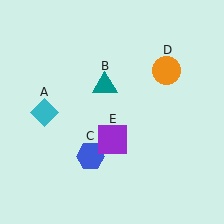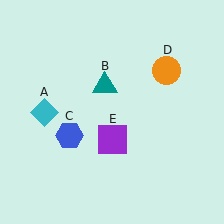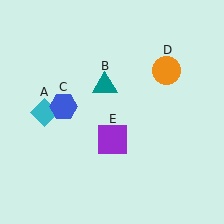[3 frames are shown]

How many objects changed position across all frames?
1 object changed position: blue hexagon (object C).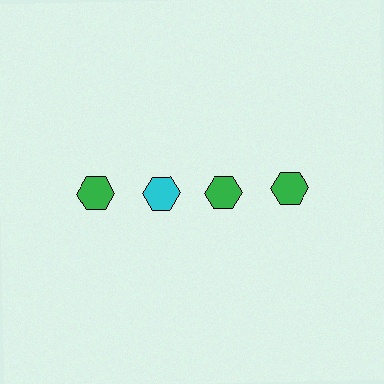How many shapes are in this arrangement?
There are 4 shapes arranged in a grid pattern.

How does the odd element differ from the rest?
It has a different color: cyan instead of green.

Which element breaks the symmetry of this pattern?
The cyan hexagon in the top row, second from left column breaks the symmetry. All other shapes are green hexagons.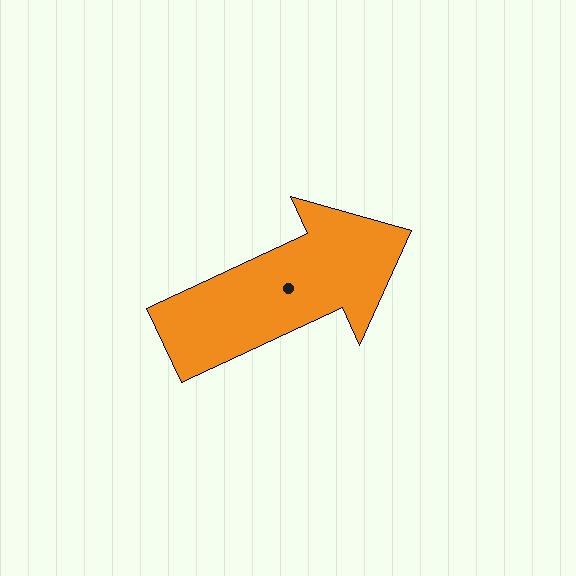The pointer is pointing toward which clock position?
Roughly 2 o'clock.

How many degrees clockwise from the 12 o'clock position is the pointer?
Approximately 65 degrees.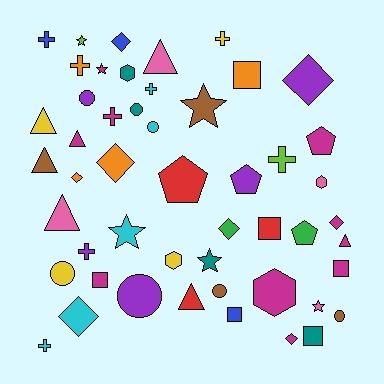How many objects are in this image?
There are 50 objects.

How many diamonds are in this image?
There are 8 diamonds.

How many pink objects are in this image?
There are 4 pink objects.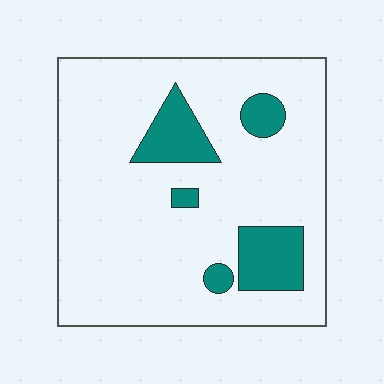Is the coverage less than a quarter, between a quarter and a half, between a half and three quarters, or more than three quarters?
Less than a quarter.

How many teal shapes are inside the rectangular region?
5.